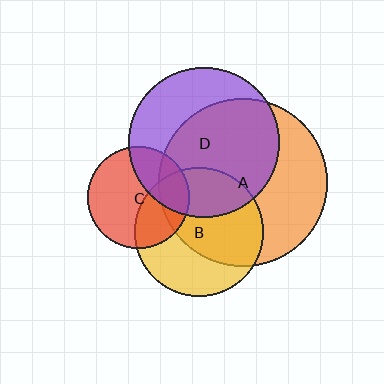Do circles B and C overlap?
Yes.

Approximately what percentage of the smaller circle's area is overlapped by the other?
Approximately 35%.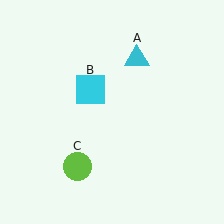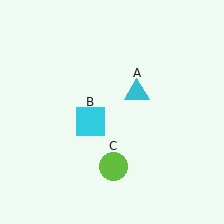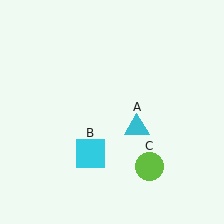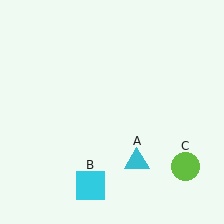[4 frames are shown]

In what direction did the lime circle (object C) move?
The lime circle (object C) moved right.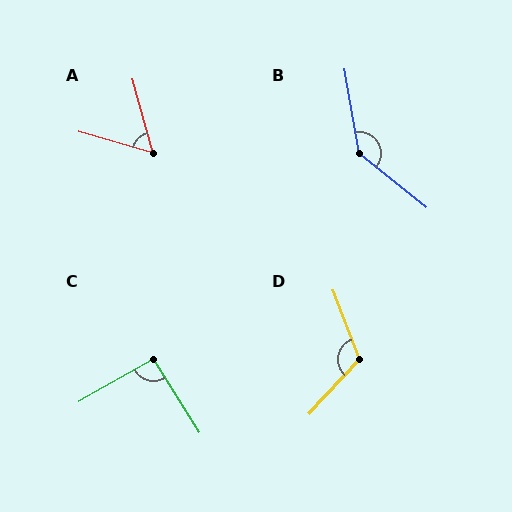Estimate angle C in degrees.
Approximately 93 degrees.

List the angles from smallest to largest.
A (58°), C (93°), D (117°), B (139°).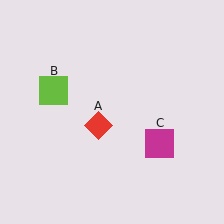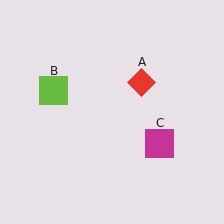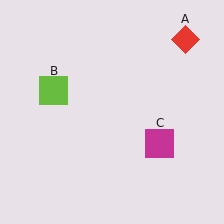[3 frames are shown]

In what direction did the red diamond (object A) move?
The red diamond (object A) moved up and to the right.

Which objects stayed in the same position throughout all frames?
Lime square (object B) and magenta square (object C) remained stationary.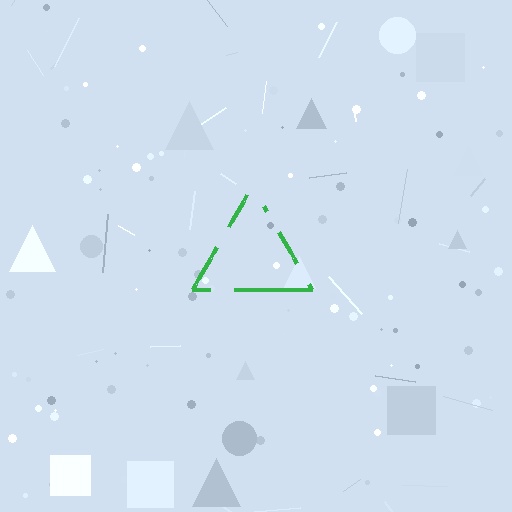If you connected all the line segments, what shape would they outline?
They would outline a triangle.